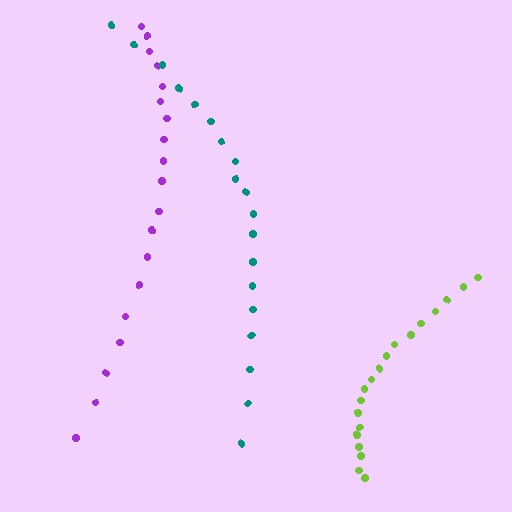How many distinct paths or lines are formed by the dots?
There are 3 distinct paths.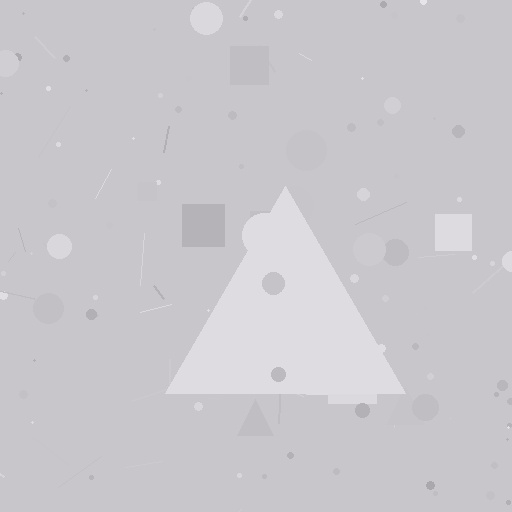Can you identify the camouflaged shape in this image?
The camouflaged shape is a triangle.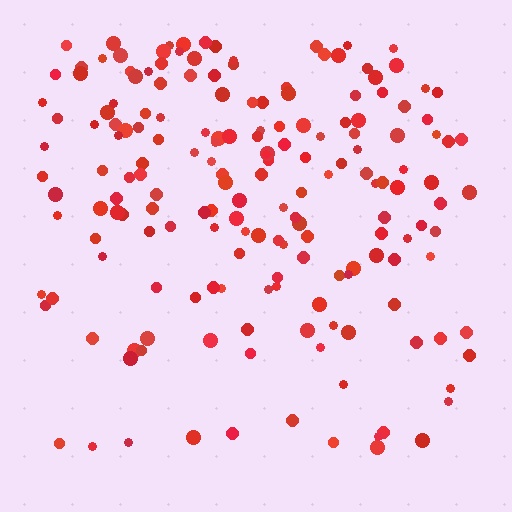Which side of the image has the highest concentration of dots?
The top.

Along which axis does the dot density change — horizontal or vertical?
Vertical.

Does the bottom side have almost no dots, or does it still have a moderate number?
Still a moderate number, just noticeably fewer than the top.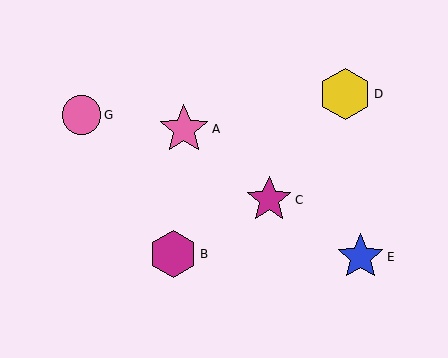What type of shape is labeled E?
Shape E is a blue star.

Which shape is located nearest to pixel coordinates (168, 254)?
The magenta hexagon (labeled B) at (173, 254) is nearest to that location.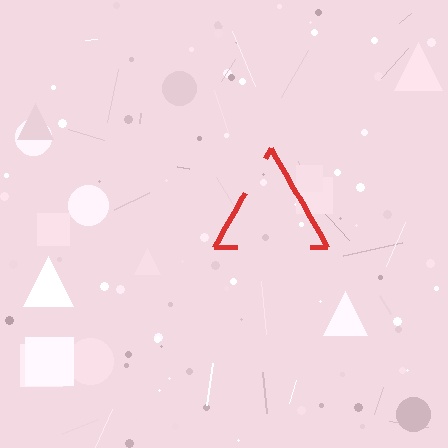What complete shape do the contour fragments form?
The contour fragments form a triangle.